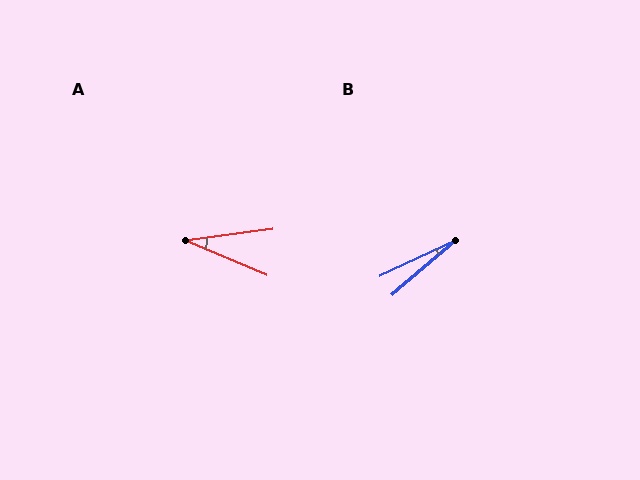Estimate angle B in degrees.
Approximately 16 degrees.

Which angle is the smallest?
B, at approximately 16 degrees.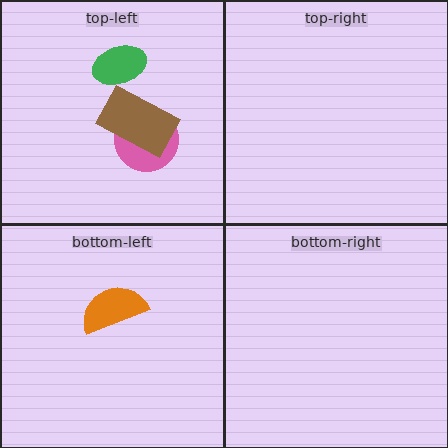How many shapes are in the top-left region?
3.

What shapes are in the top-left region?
The green ellipse, the pink circle, the brown rectangle.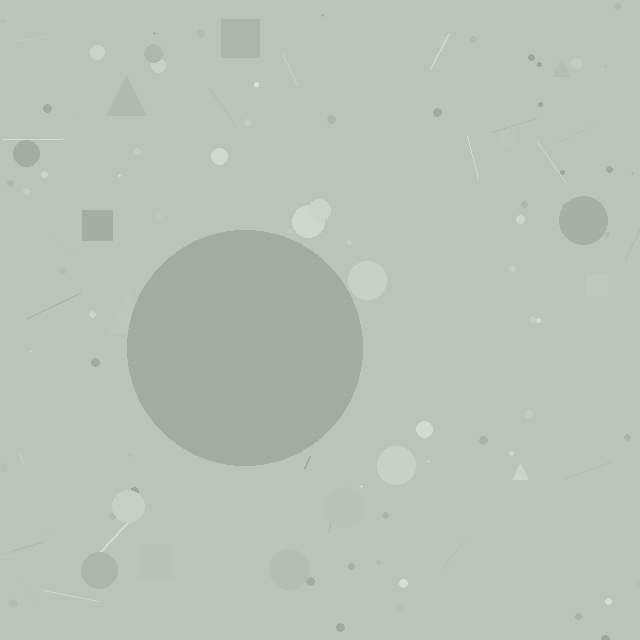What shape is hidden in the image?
A circle is hidden in the image.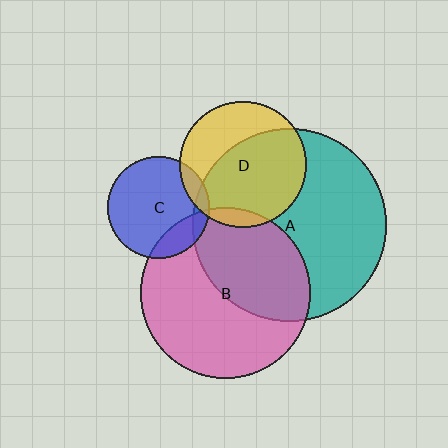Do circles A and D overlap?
Yes.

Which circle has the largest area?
Circle A (teal).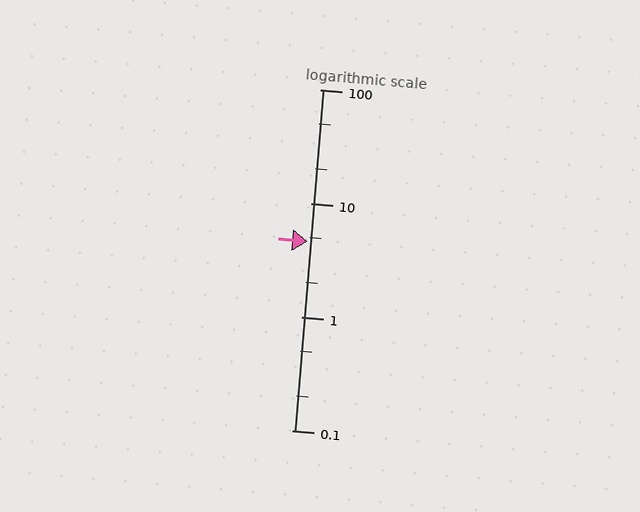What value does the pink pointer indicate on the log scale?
The pointer indicates approximately 4.6.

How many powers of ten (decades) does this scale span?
The scale spans 3 decades, from 0.1 to 100.